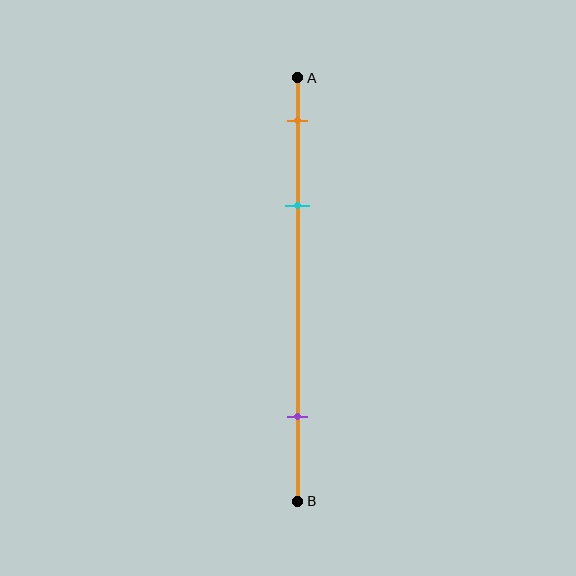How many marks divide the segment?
There are 3 marks dividing the segment.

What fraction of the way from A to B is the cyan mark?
The cyan mark is approximately 30% (0.3) of the way from A to B.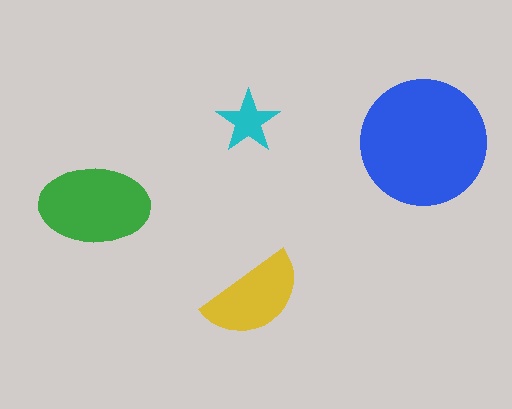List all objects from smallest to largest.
The cyan star, the yellow semicircle, the green ellipse, the blue circle.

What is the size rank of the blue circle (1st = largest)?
1st.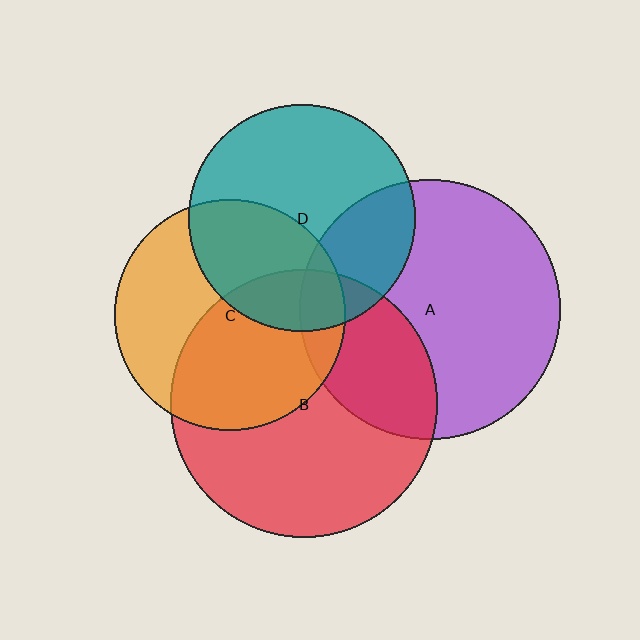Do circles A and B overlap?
Yes.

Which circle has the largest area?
Circle B (red).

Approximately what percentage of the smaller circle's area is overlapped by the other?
Approximately 30%.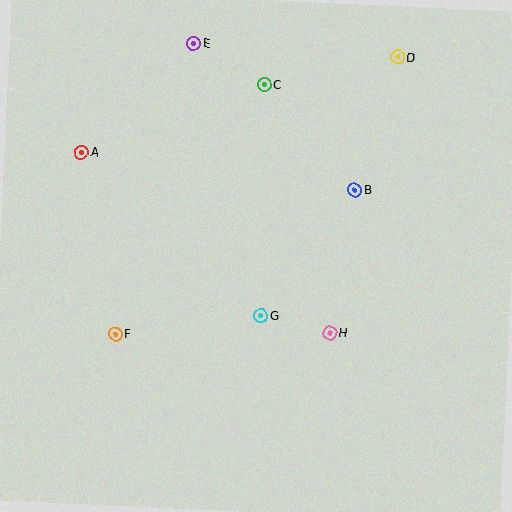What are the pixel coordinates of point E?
Point E is at (194, 43).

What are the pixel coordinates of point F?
Point F is at (116, 334).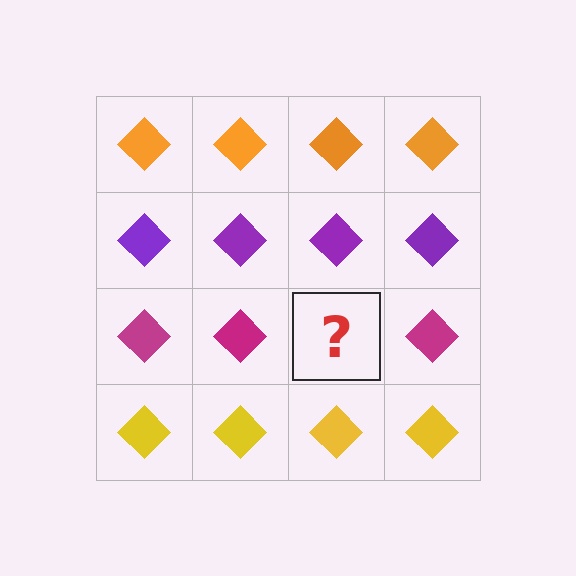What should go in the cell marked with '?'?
The missing cell should contain a magenta diamond.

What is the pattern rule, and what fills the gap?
The rule is that each row has a consistent color. The gap should be filled with a magenta diamond.